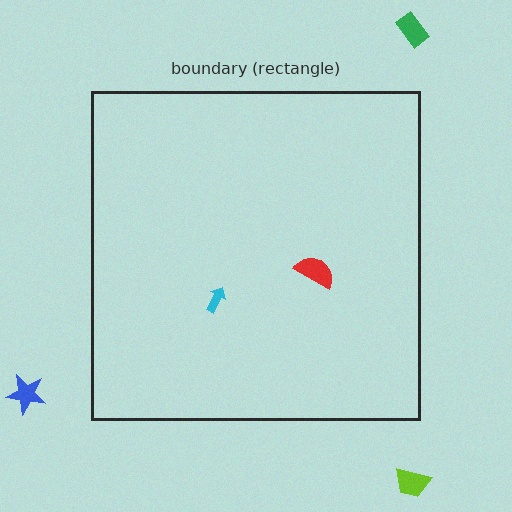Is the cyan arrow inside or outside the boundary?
Inside.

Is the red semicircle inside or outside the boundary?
Inside.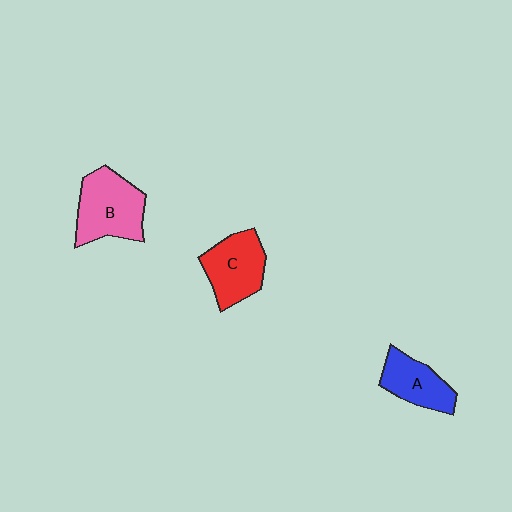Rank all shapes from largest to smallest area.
From largest to smallest: B (pink), C (red), A (blue).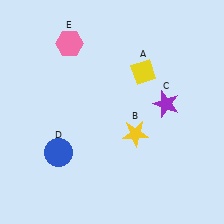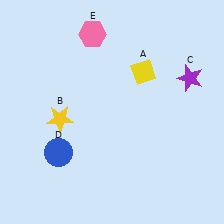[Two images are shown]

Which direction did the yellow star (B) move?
The yellow star (B) moved left.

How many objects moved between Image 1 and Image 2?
3 objects moved between the two images.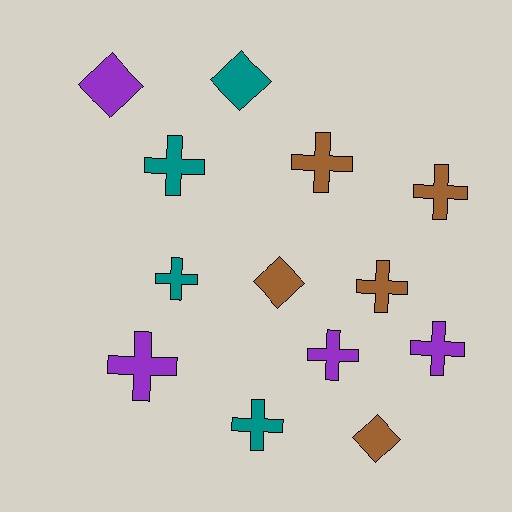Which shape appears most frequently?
Cross, with 9 objects.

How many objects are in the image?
There are 13 objects.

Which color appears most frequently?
Brown, with 5 objects.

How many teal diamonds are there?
There is 1 teal diamond.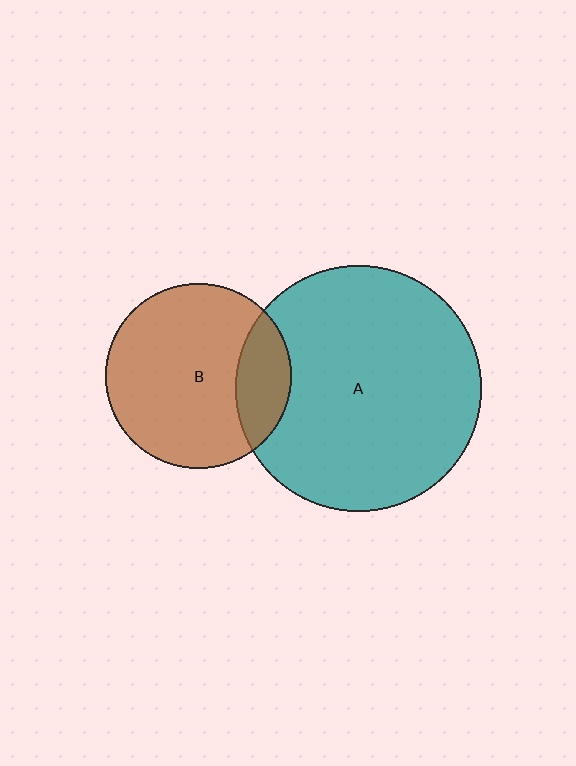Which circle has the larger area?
Circle A (teal).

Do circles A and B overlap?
Yes.